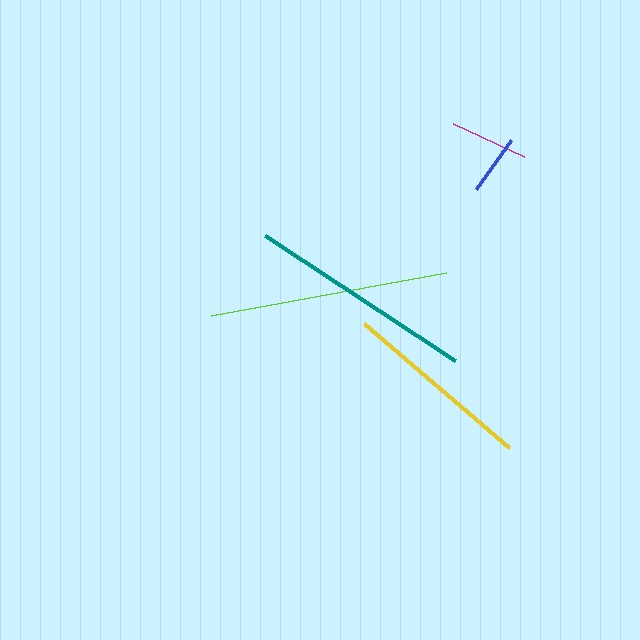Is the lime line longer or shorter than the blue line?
The lime line is longer than the blue line.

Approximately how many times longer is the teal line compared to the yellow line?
The teal line is approximately 1.2 times the length of the yellow line.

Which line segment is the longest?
The lime line is the longest at approximately 238 pixels.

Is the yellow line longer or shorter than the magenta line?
The yellow line is longer than the magenta line.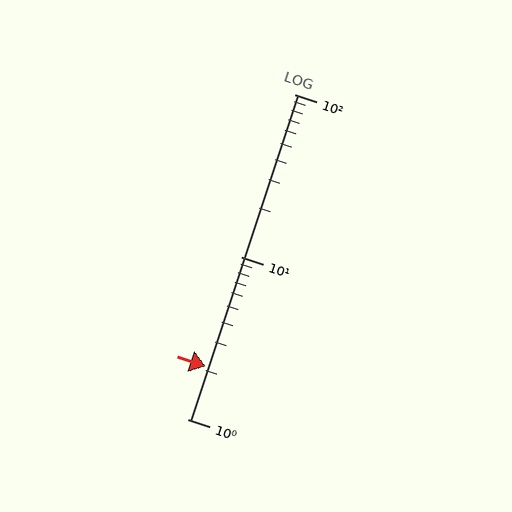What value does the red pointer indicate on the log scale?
The pointer indicates approximately 2.1.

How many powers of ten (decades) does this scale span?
The scale spans 2 decades, from 1 to 100.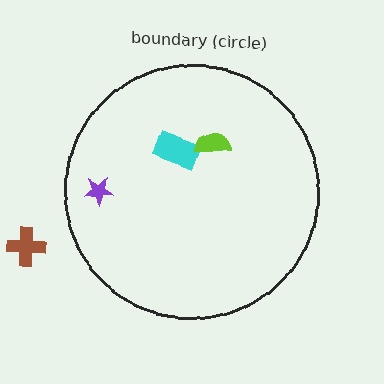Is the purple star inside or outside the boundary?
Inside.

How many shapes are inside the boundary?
3 inside, 1 outside.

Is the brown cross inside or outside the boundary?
Outside.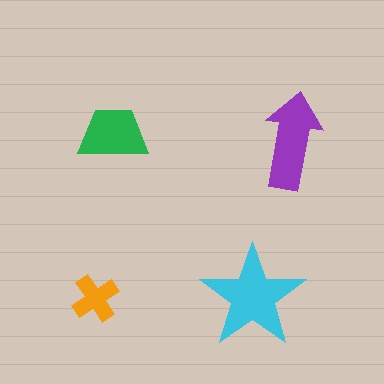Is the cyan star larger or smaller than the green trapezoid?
Larger.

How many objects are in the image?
There are 4 objects in the image.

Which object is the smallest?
The orange cross.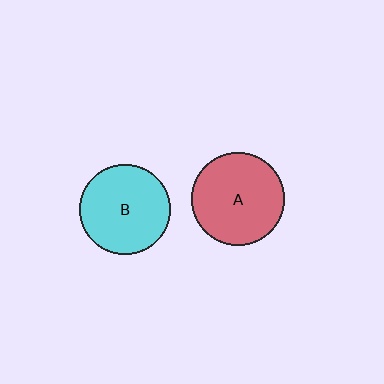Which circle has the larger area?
Circle A (red).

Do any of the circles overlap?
No, none of the circles overlap.